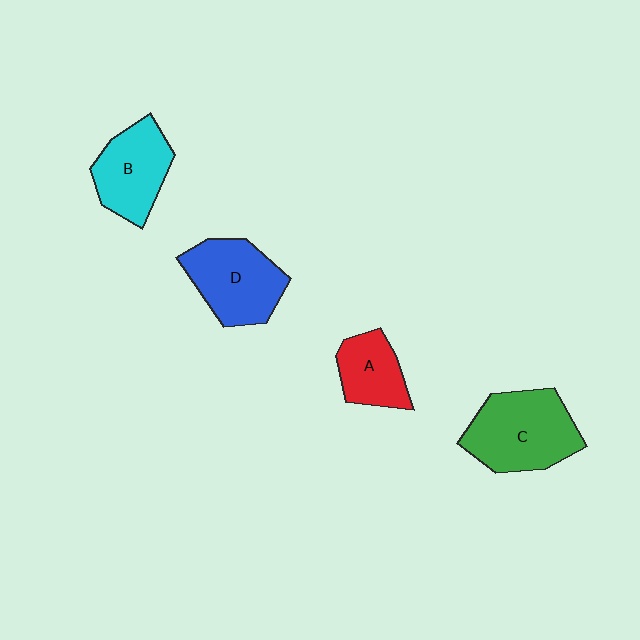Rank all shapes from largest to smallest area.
From largest to smallest: C (green), D (blue), B (cyan), A (red).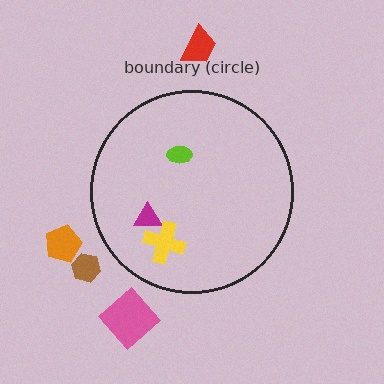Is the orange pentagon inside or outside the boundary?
Outside.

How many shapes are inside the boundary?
3 inside, 4 outside.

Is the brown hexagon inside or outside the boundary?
Outside.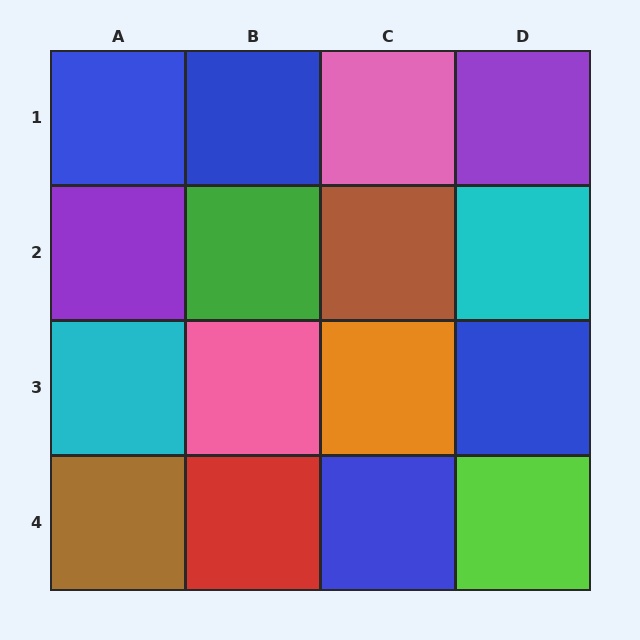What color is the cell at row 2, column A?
Purple.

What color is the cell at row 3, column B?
Pink.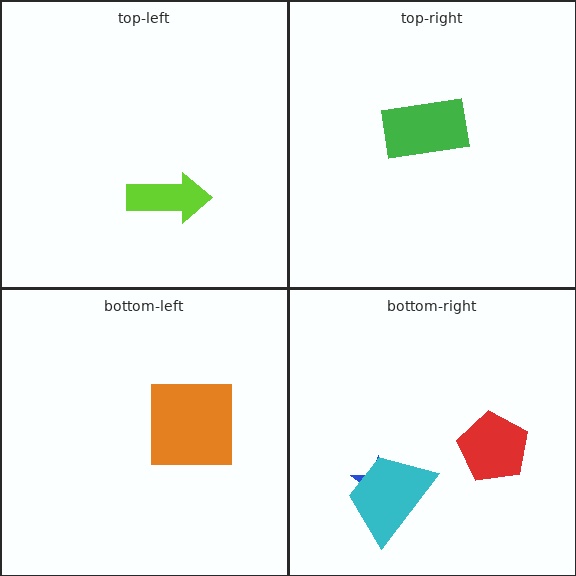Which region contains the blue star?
The bottom-right region.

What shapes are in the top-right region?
The green rectangle.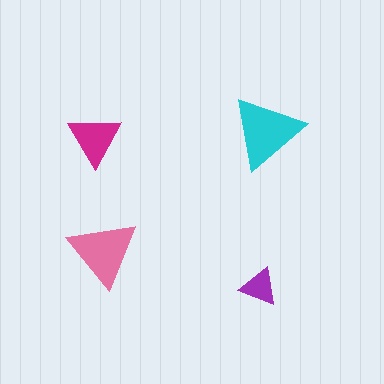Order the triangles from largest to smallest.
the cyan one, the pink one, the magenta one, the purple one.